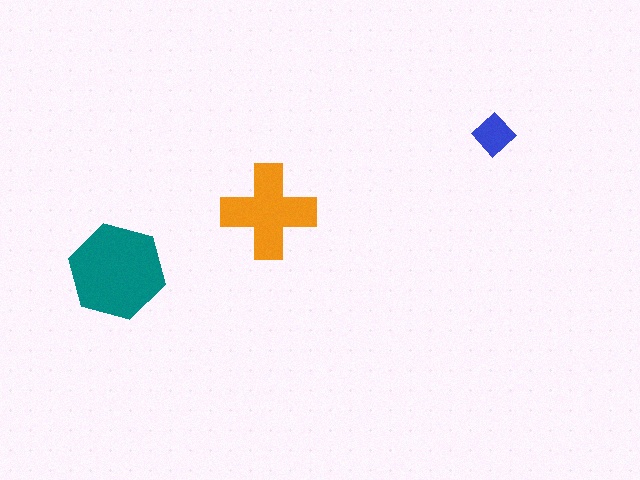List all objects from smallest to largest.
The blue diamond, the orange cross, the teal hexagon.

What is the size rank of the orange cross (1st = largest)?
2nd.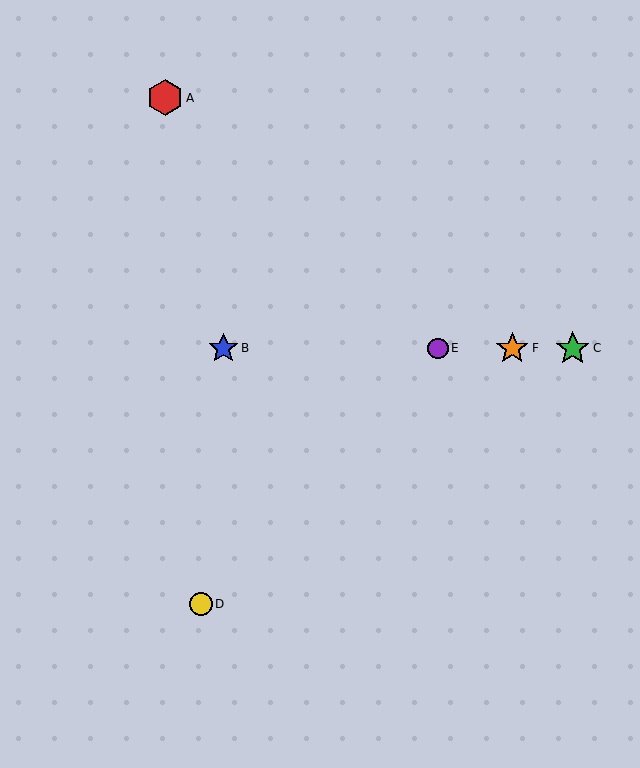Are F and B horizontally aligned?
Yes, both are at y≈348.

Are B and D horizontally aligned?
No, B is at y≈348 and D is at y≈604.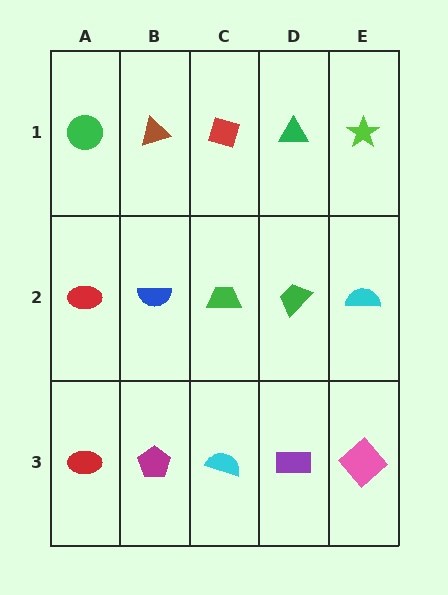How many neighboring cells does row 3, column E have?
2.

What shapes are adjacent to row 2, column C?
A red diamond (row 1, column C), a cyan semicircle (row 3, column C), a blue semicircle (row 2, column B), a green trapezoid (row 2, column D).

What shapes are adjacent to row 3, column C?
A green trapezoid (row 2, column C), a magenta pentagon (row 3, column B), a purple rectangle (row 3, column D).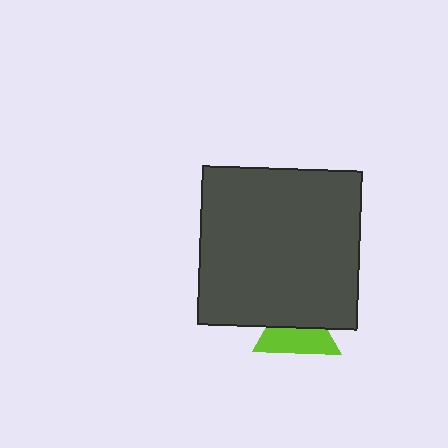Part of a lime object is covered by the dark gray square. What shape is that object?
It is a triangle.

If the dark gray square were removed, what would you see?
You would see the complete lime triangle.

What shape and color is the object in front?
The object in front is a dark gray square.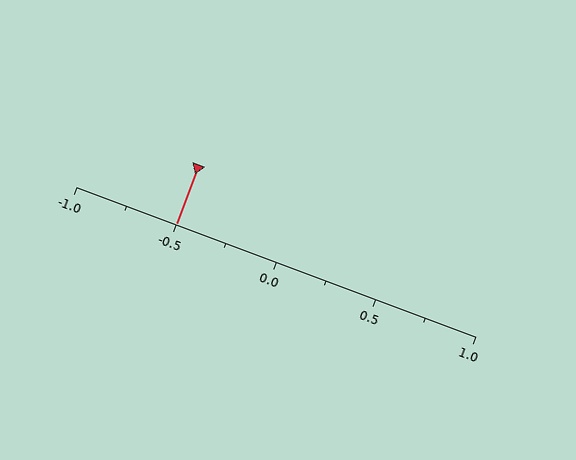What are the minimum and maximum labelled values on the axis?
The axis runs from -1.0 to 1.0.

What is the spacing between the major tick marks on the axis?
The major ticks are spaced 0.5 apart.